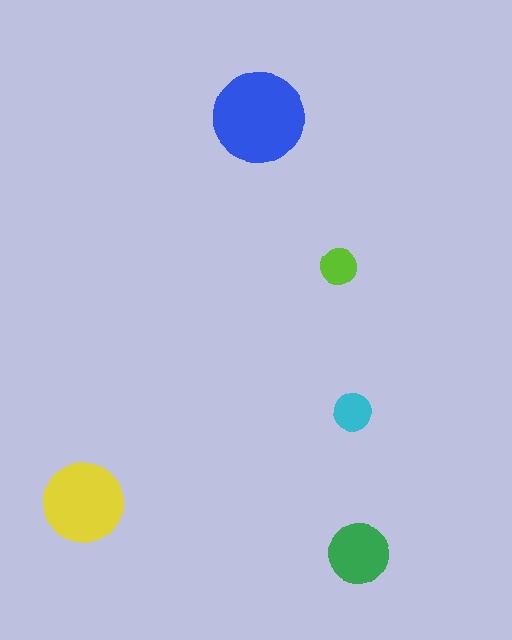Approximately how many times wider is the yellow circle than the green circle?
About 1.5 times wider.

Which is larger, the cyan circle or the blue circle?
The blue one.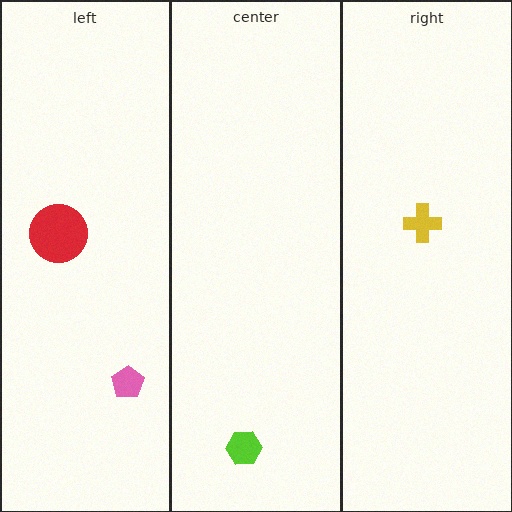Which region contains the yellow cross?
The right region.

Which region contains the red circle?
The left region.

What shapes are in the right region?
The yellow cross.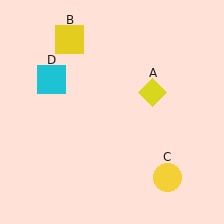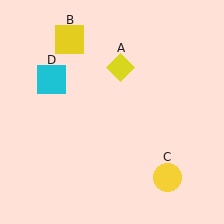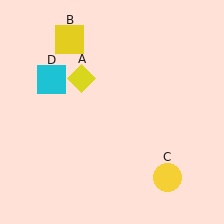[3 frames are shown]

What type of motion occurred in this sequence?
The yellow diamond (object A) rotated counterclockwise around the center of the scene.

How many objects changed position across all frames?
1 object changed position: yellow diamond (object A).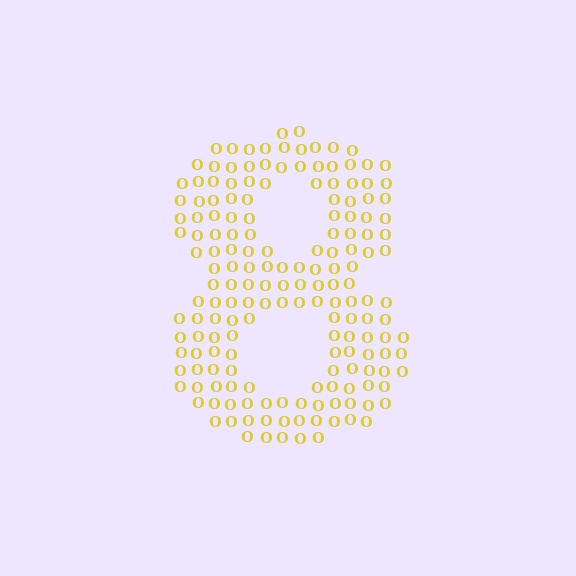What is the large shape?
The large shape is the digit 8.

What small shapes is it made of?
It is made of small letter O's.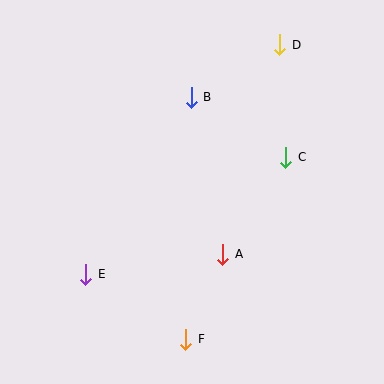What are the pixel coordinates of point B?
Point B is at (191, 97).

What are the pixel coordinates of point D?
Point D is at (280, 45).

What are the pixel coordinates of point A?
Point A is at (223, 254).